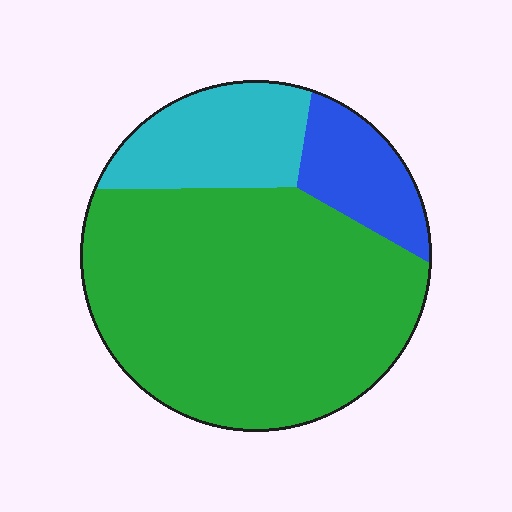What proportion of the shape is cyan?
Cyan covers around 20% of the shape.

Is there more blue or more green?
Green.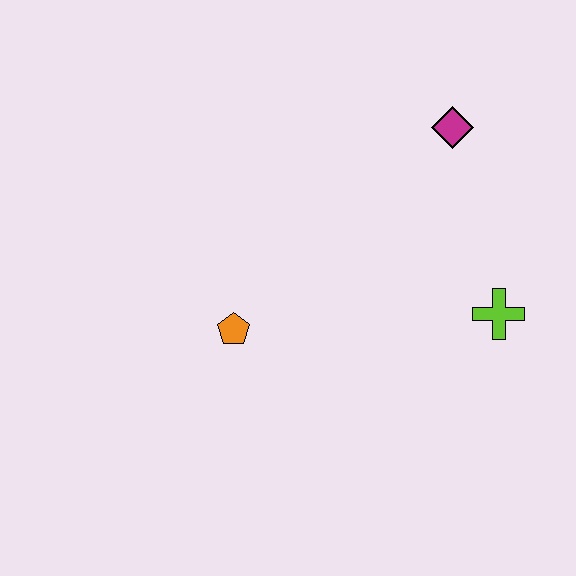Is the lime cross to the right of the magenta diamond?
Yes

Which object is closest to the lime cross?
The magenta diamond is closest to the lime cross.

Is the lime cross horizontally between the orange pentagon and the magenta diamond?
No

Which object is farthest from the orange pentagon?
The magenta diamond is farthest from the orange pentagon.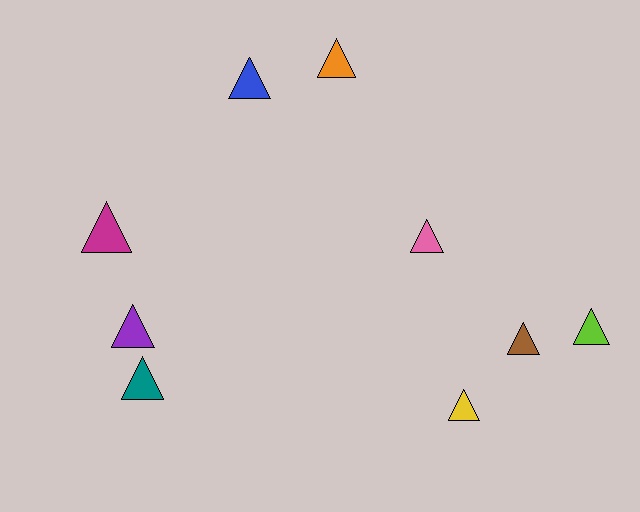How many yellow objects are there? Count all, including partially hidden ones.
There is 1 yellow object.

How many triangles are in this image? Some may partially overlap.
There are 9 triangles.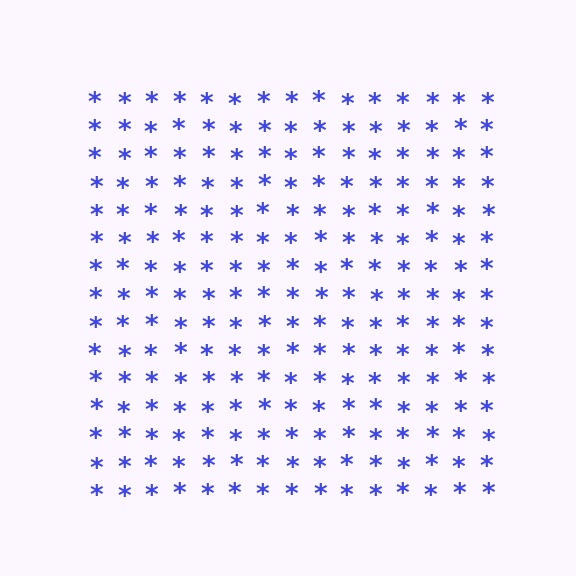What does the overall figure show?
The overall figure shows a square.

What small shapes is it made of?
It is made of small asterisks.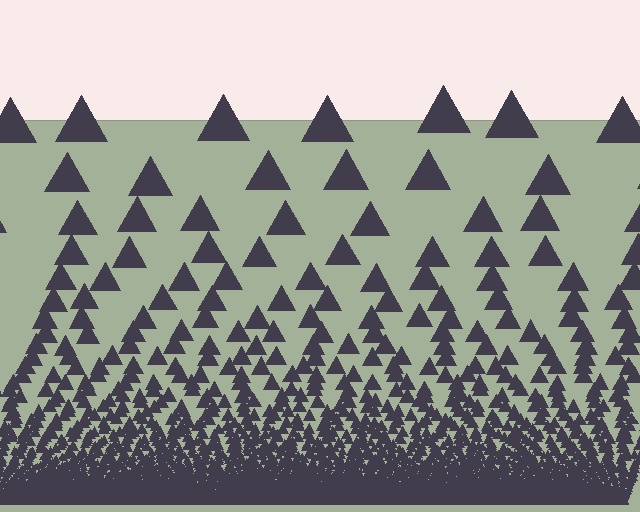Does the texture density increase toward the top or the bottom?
Density increases toward the bottom.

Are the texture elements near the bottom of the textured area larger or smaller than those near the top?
Smaller. The gradient is inverted — elements near the bottom are smaller and denser.